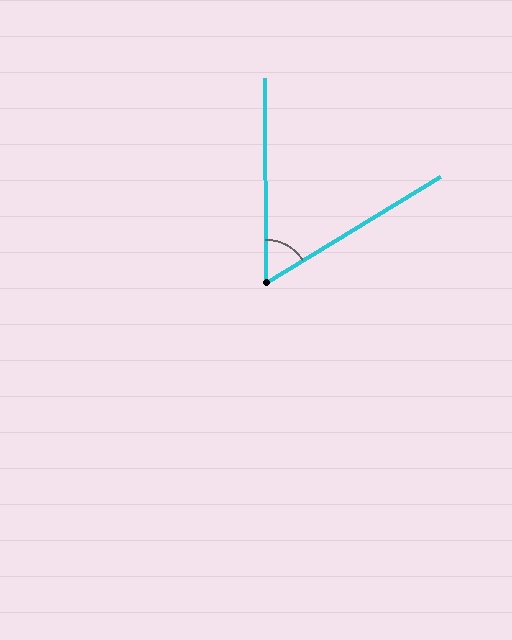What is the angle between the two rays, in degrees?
Approximately 59 degrees.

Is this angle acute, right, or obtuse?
It is acute.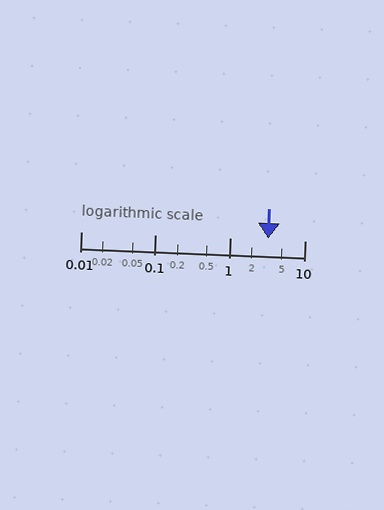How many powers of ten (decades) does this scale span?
The scale spans 3 decades, from 0.01 to 10.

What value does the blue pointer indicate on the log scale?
The pointer indicates approximately 3.2.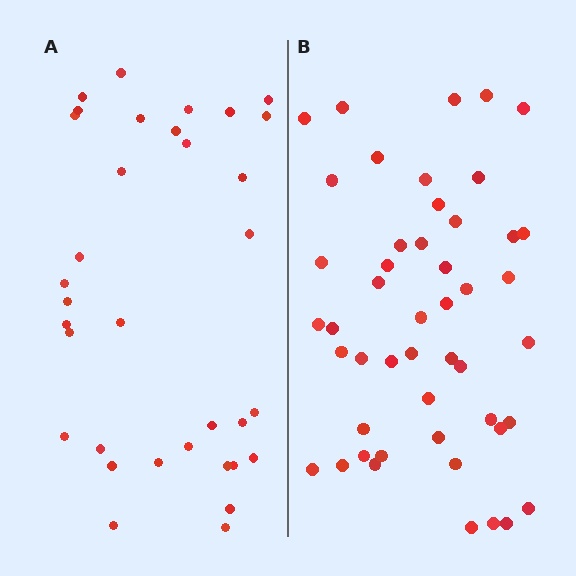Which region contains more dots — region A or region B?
Region B (the right region) has more dots.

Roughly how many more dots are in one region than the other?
Region B has approximately 15 more dots than region A.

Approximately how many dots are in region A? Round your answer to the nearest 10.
About 30 dots. (The exact count is 34, which rounds to 30.)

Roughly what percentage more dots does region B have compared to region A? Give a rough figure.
About 40% more.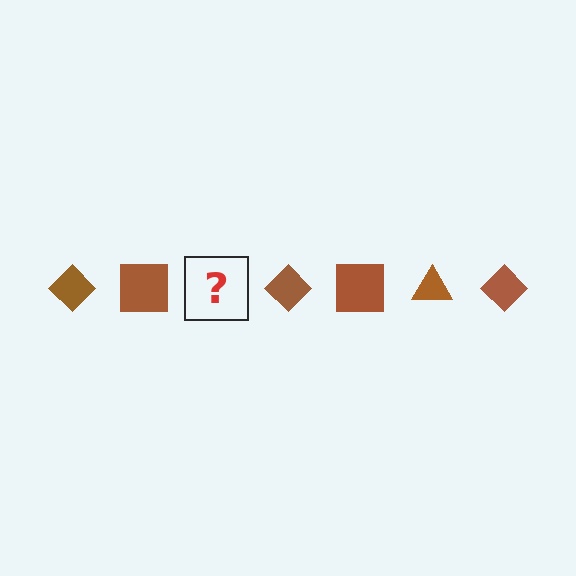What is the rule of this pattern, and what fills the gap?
The rule is that the pattern cycles through diamond, square, triangle shapes in brown. The gap should be filled with a brown triangle.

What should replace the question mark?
The question mark should be replaced with a brown triangle.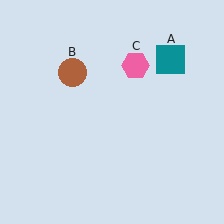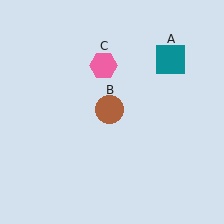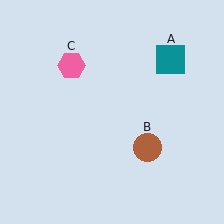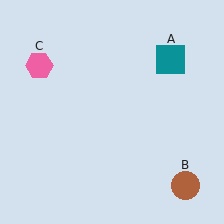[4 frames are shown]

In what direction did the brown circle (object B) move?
The brown circle (object B) moved down and to the right.